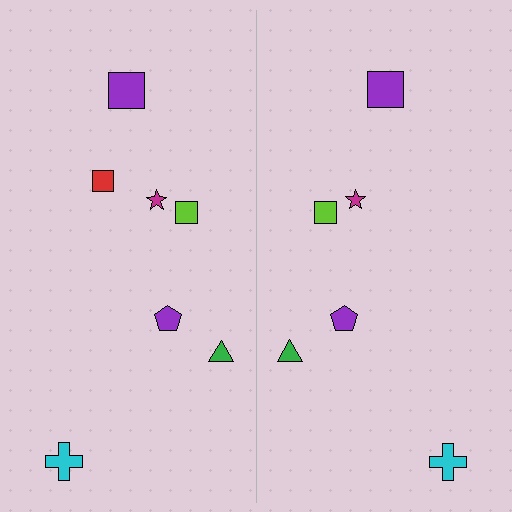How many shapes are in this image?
There are 13 shapes in this image.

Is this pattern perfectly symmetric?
No, the pattern is not perfectly symmetric. A red square is missing from the right side.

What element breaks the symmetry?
A red square is missing from the right side.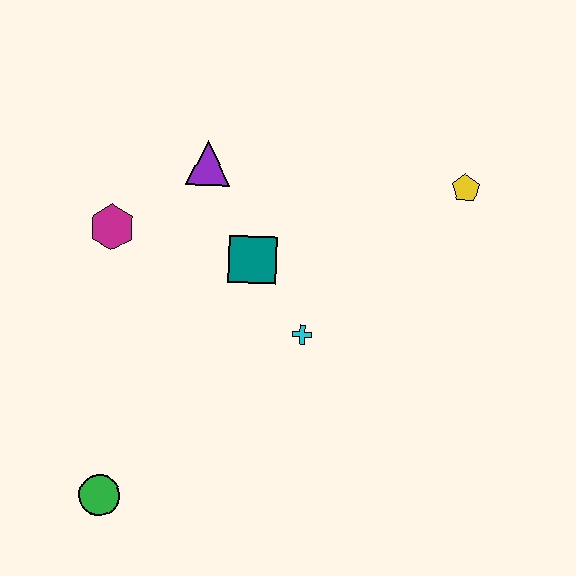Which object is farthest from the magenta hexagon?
The yellow pentagon is farthest from the magenta hexagon.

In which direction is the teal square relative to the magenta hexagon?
The teal square is to the right of the magenta hexagon.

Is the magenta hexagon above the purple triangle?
No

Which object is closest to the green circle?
The cyan cross is closest to the green circle.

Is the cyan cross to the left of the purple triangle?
No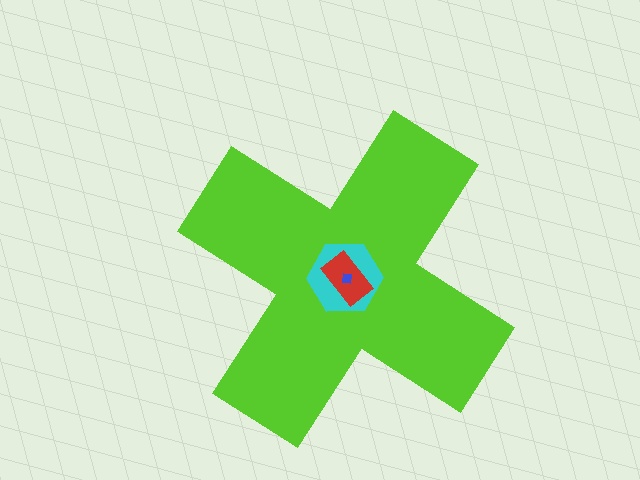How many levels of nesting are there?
4.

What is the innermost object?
The blue square.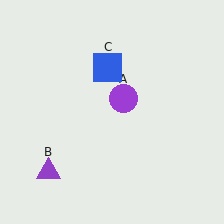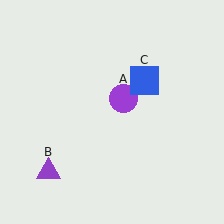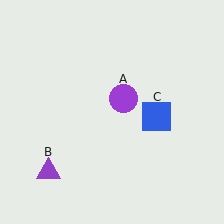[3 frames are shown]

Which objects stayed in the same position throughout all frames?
Purple circle (object A) and purple triangle (object B) remained stationary.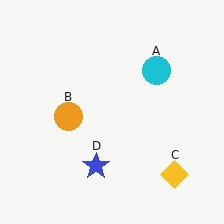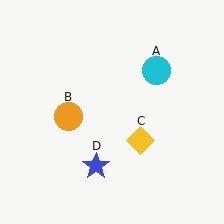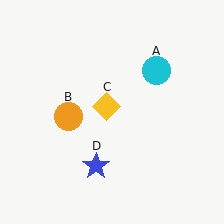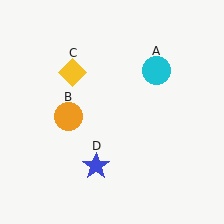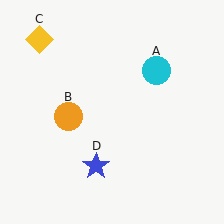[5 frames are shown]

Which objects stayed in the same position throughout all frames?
Cyan circle (object A) and orange circle (object B) and blue star (object D) remained stationary.